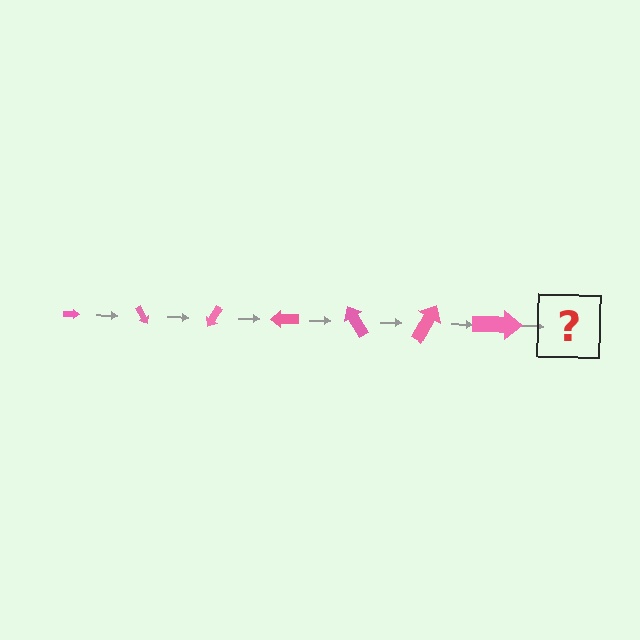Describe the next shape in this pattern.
It should be an arrow, larger than the previous one and rotated 420 degrees from the start.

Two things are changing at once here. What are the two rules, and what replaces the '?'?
The two rules are that the arrow grows larger each step and it rotates 60 degrees each step. The '?' should be an arrow, larger than the previous one and rotated 420 degrees from the start.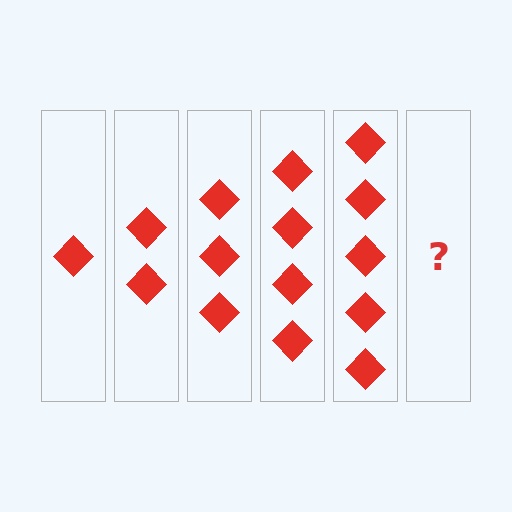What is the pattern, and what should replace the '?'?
The pattern is that each step adds one more diamond. The '?' should be 6 diamonds.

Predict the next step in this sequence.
The next step is 6 diamonds.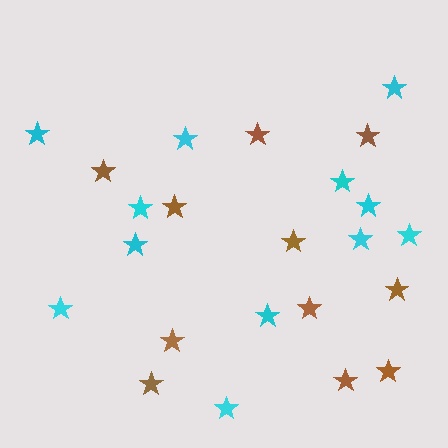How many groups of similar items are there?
There are 2 groups: one group of brown stars (11) and one group of cyan stars (12).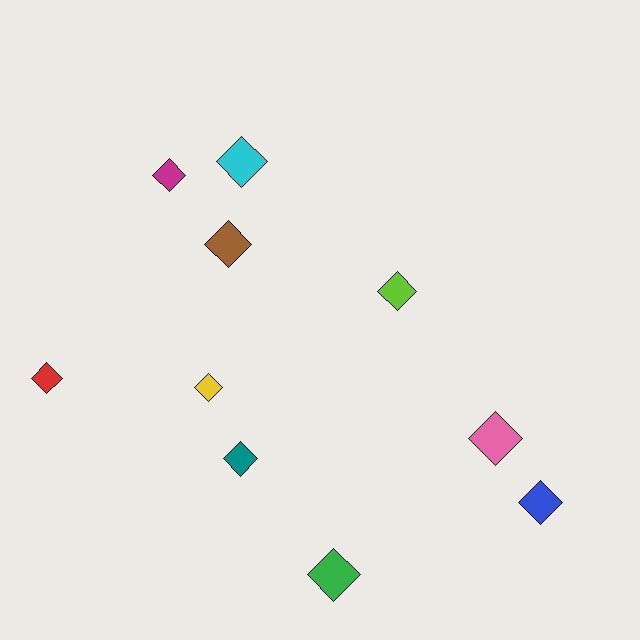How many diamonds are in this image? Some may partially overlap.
There are 10 diamonds.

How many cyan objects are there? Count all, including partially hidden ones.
There is 1 cyan object.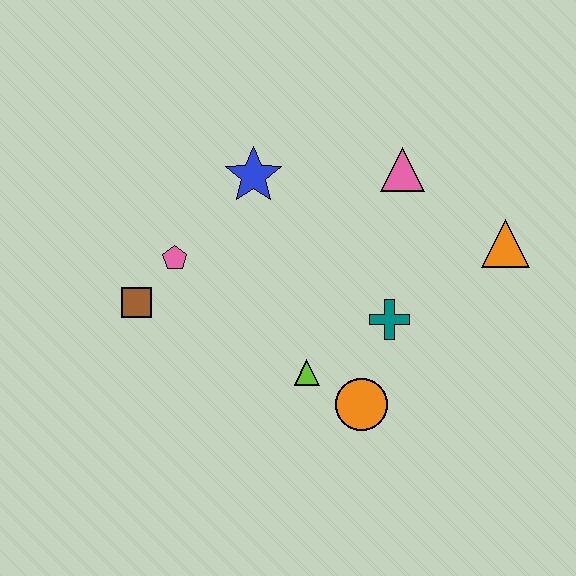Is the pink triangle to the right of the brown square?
Yes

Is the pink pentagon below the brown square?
No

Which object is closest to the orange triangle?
The pink triangle is closest to the orange triangle.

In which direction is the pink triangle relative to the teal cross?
The pink triangle is above the teal cross.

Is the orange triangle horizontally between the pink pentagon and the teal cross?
No